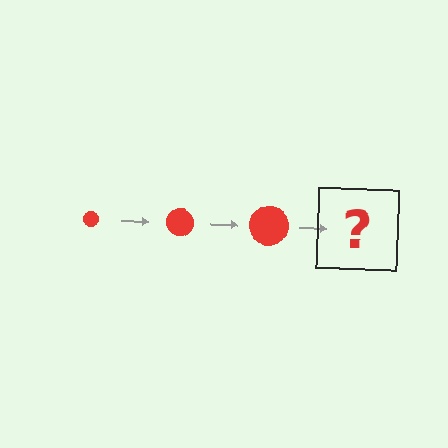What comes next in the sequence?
The next element should be a red circle, larger than the previous one.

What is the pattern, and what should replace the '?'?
The pattern is that the circle gets progressively larger each step. The '?' should be a red circle, larger than the previous one.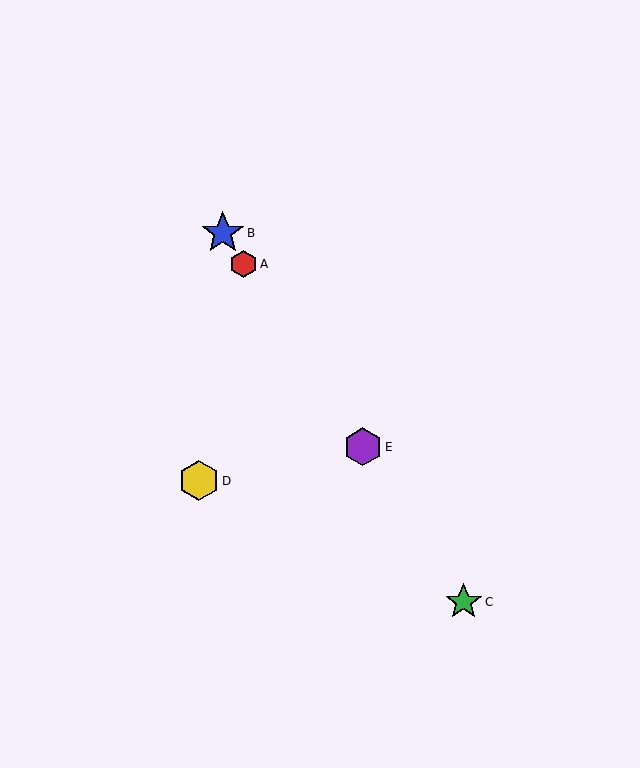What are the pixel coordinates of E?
Object E is at (363, 447).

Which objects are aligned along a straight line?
Objects A, B, C, E are aligned along a straight line.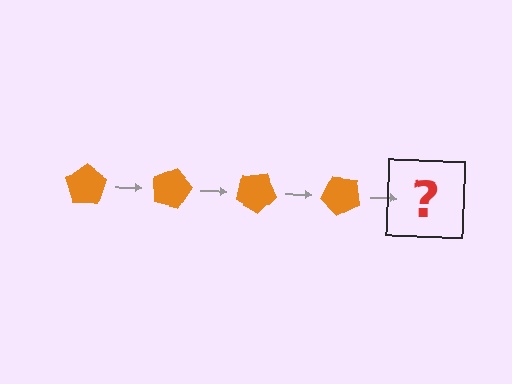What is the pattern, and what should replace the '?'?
The pattern is that the pentagon rotates 15 degrees each step. The '?' should be an orange pentagon rotated 60 degrees.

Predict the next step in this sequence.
The next step is an orange pentagon rotated 60 degrees.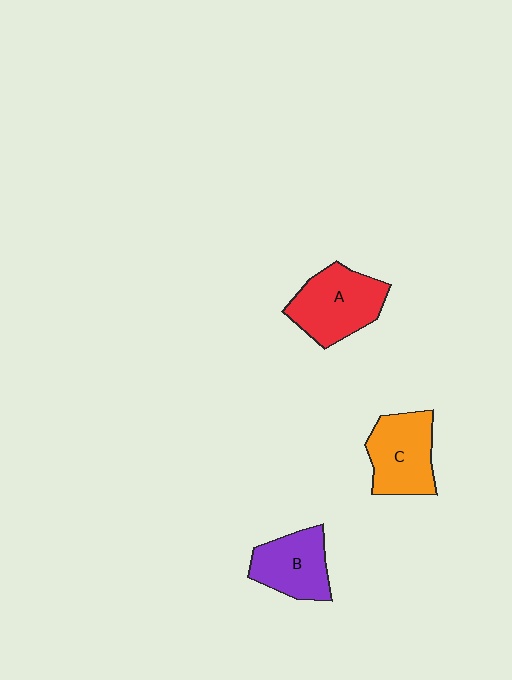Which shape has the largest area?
Shape A (red).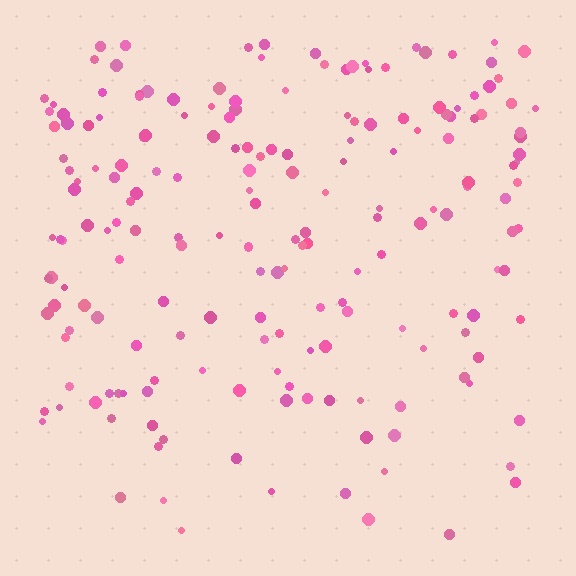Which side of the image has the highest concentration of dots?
The top.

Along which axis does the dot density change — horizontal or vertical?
Vertical.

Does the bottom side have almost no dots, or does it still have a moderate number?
Still a moderate number, just noticeably fewer than the top.